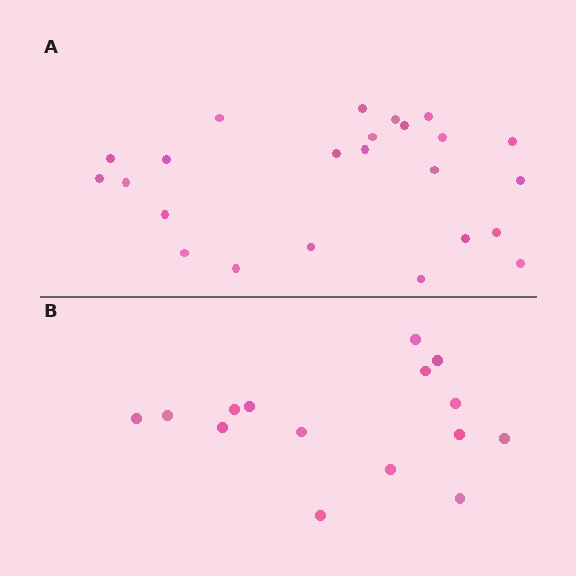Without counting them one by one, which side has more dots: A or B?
Region A (the top region) has more dots.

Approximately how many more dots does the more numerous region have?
Region A has roughly 8 or so more dots than region B.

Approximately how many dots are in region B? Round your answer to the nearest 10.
About 20 dots. (The exact count is 15, which rounds to 20.)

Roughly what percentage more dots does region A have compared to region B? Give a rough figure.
About 60% more.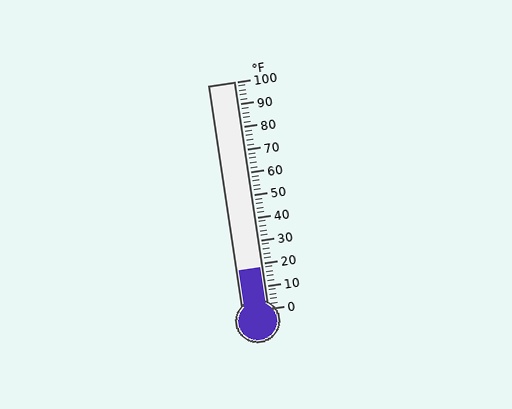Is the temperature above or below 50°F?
The temperature is below 50°F.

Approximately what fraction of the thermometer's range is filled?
The thermometer is filled to approximately 20% of its range.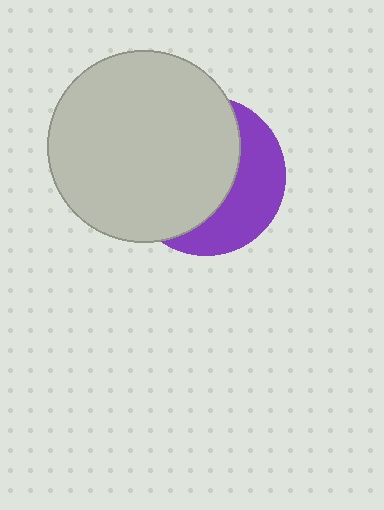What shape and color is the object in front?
The object in front is a light gray circle.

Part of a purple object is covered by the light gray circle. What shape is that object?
It is a circle.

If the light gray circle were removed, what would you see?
You would see the complete purple circle.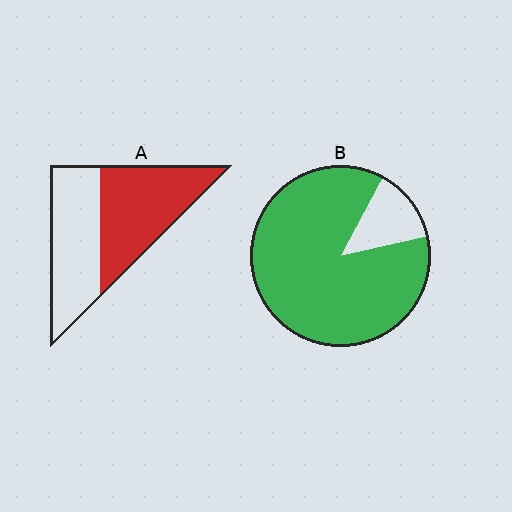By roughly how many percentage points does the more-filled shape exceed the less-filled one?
By roughly 35 percentage points (B over A).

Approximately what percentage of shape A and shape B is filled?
A is approximately 55% and B is approximately 85%.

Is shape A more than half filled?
Roughly half.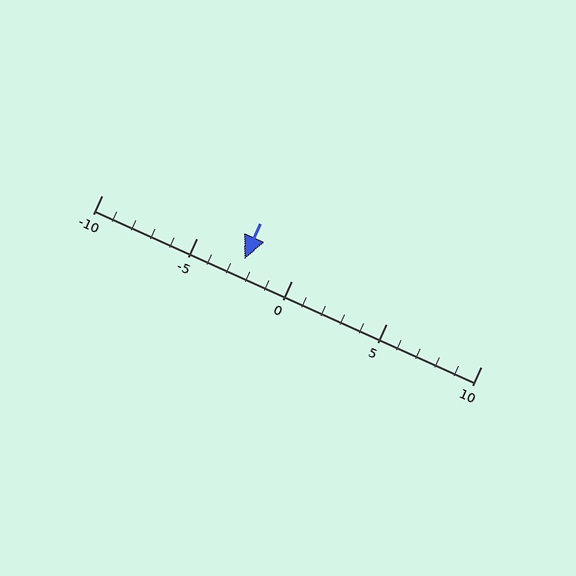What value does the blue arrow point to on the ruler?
The blue arrow points to approximately -2.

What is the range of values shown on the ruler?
The ruler shows values from -10 to 10.